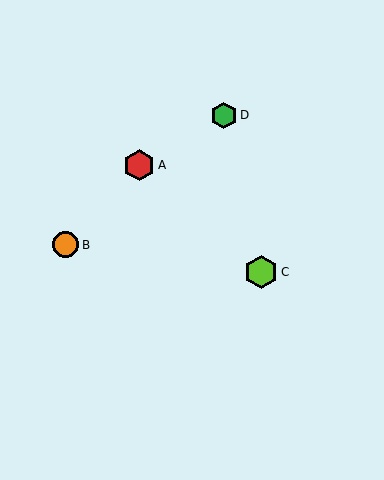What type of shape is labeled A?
Shape A is a red hexagon.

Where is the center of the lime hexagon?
The center of the lime hexagon is at (261, 272).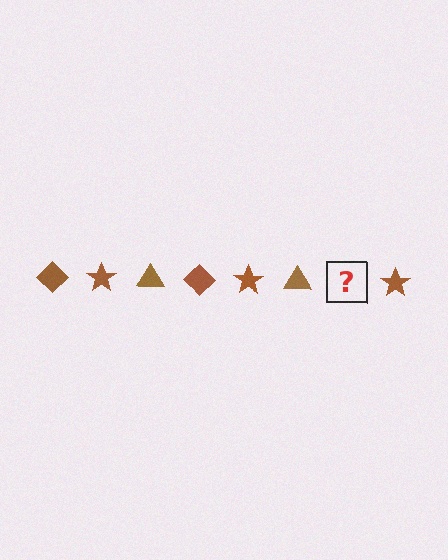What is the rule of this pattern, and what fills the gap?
The rule is that the pattern cycles through diamond, star, triangle shapes in brown. The gap should be filled with a brown diamond.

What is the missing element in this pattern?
The missing element is a brown diamond.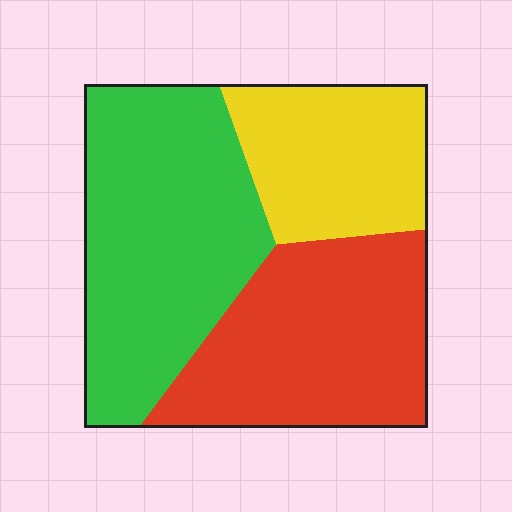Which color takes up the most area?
Green, at roughly 40%.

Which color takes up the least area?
Yellow, at roughly 25%.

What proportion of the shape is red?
Red takes up between a quarter and a half of the shape.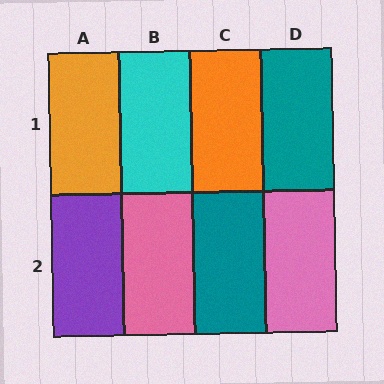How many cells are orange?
2 cells are orange.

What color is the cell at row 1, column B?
Cyan.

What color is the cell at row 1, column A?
Orange.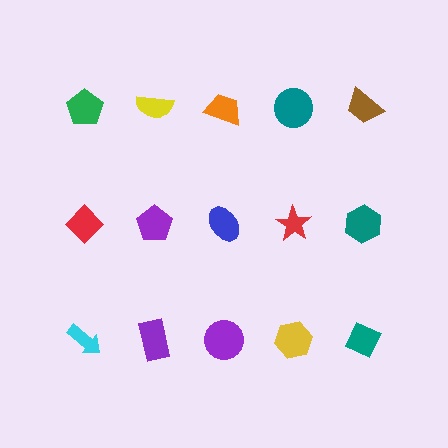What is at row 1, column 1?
A green pentagon.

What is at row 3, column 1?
A cyan arrow.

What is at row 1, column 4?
A teal circle.